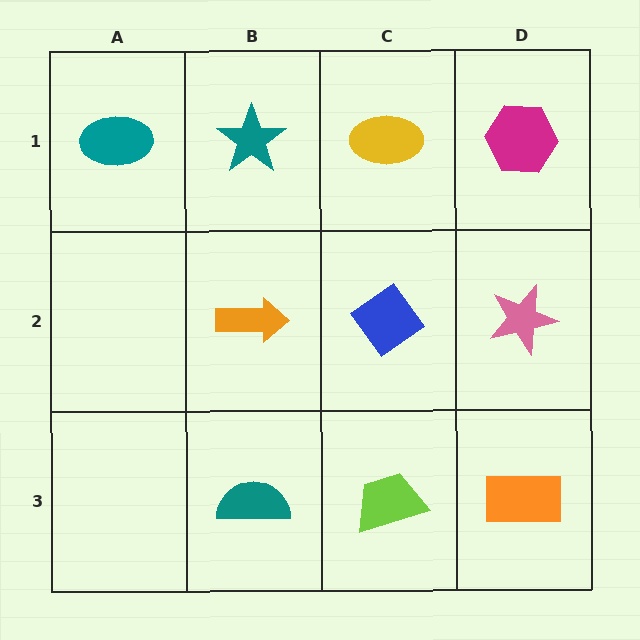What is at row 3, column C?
A lime trapezoid.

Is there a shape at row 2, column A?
No, that cell is empty.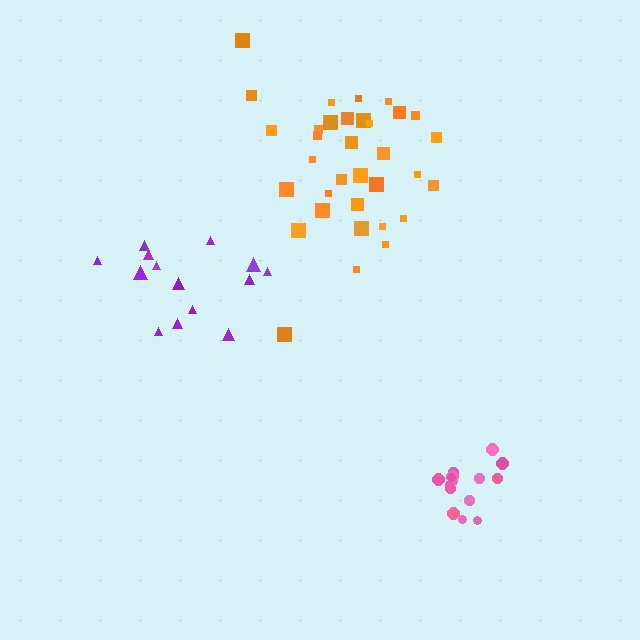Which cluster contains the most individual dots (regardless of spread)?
Orange (34).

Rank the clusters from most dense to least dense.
pink, orange, purple.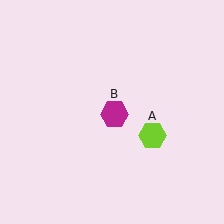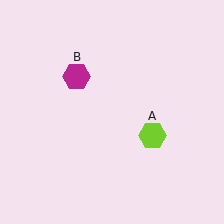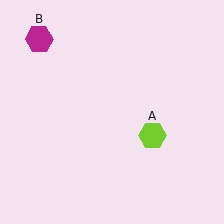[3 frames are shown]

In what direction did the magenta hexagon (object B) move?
The magenta hexagon (object B) moved up and to the left.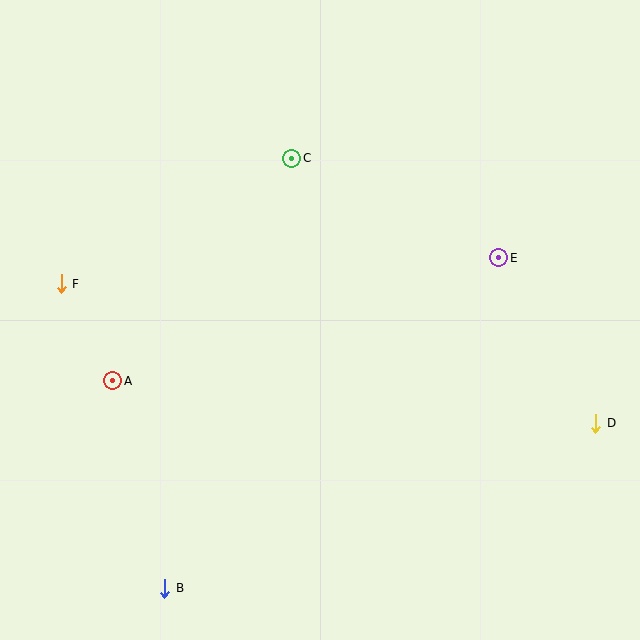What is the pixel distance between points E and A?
The distance between E and A is 405 pixels.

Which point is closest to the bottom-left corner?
Point B is closest to the bottom-left corner.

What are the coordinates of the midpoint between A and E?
The midpoint between A and E is at (306, 319).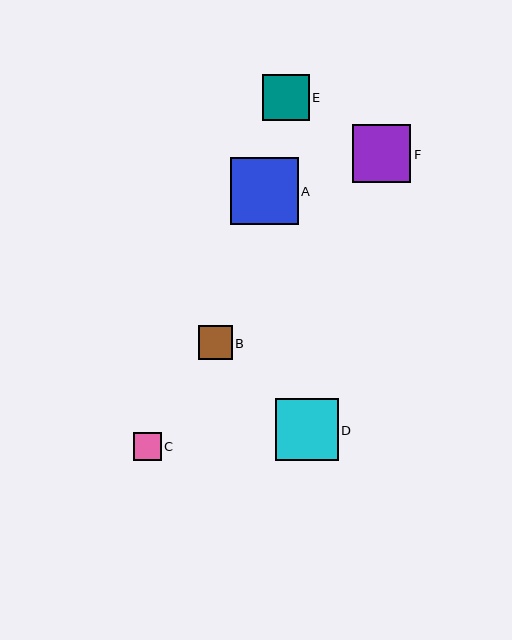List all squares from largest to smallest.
From largest to smallest: A, D, F, E, B, C.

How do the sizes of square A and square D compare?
Square A and square D are approximately the same size.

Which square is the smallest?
Square C is the smallest with a size of approximately 28 pixels.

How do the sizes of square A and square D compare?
Square A and square D are approximately the same size.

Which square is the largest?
Square A is the largest with a size of approximately 67 pixels.